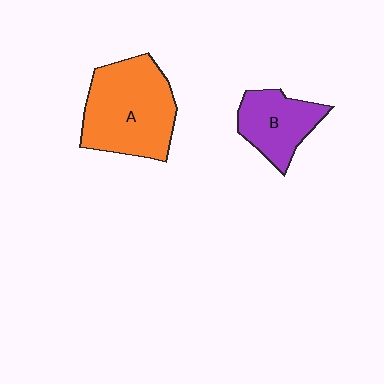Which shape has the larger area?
Shape A (orange).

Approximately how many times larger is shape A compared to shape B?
Approximately 1.7 times.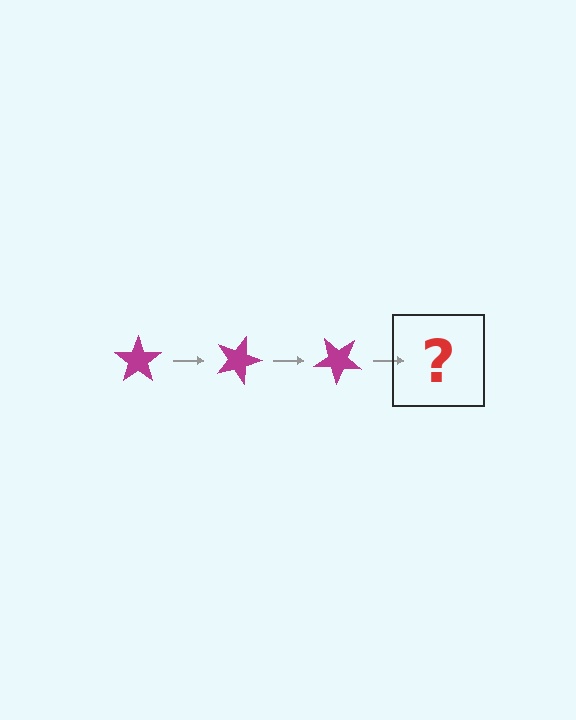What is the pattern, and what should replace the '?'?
The pattern is that the star rotates 20 degrees each step. The '?' should be a magenta star rotated 60 degrees.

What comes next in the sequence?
The next element should be a magenta star rotated 60 degrees.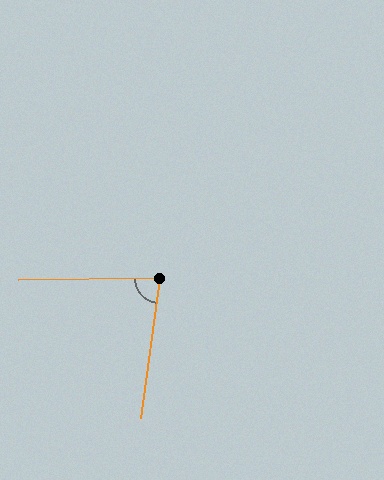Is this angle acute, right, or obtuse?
It is acute.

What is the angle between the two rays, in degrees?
Approximately 82 degrees.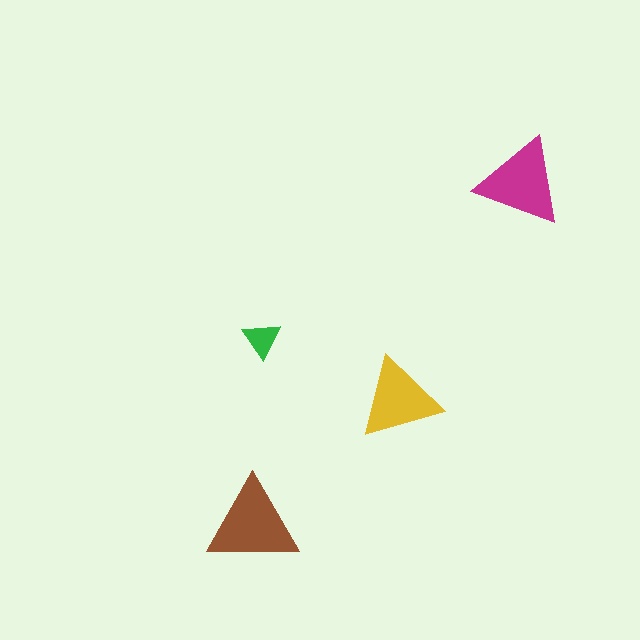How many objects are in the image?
There are 4 objects in the image.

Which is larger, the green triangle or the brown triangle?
The brown one.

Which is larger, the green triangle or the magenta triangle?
The magenta one.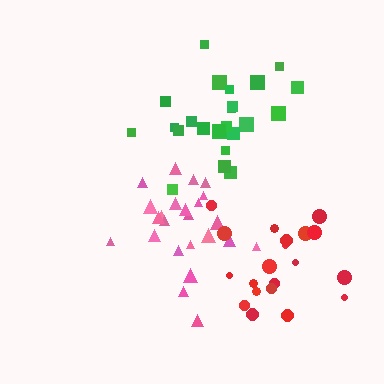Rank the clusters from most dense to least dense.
green, pink, red.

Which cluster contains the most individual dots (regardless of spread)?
Pink (24).